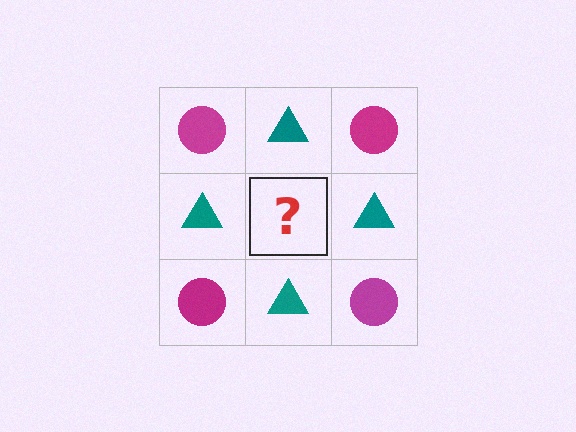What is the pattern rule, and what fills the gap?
The rule is that it alternates magenta circle and teal triangle in a checkerboard pattern. The gap should be filled with a magenta circle.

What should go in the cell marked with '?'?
The missing cell should contain a magenta circle.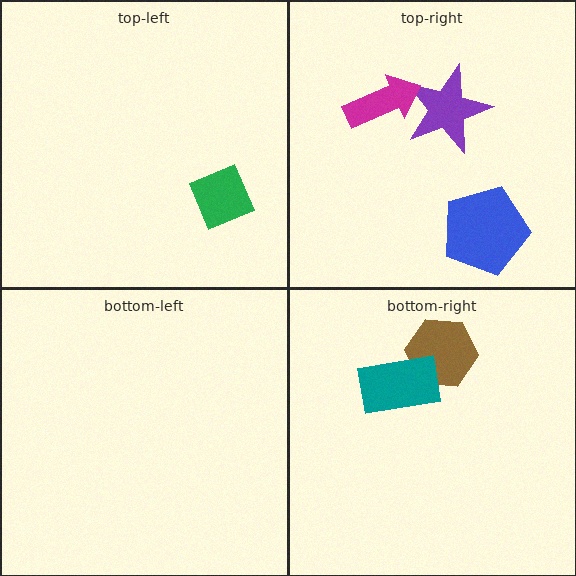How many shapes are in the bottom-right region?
2.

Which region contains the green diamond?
The top-left region.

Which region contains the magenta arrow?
The top-right region.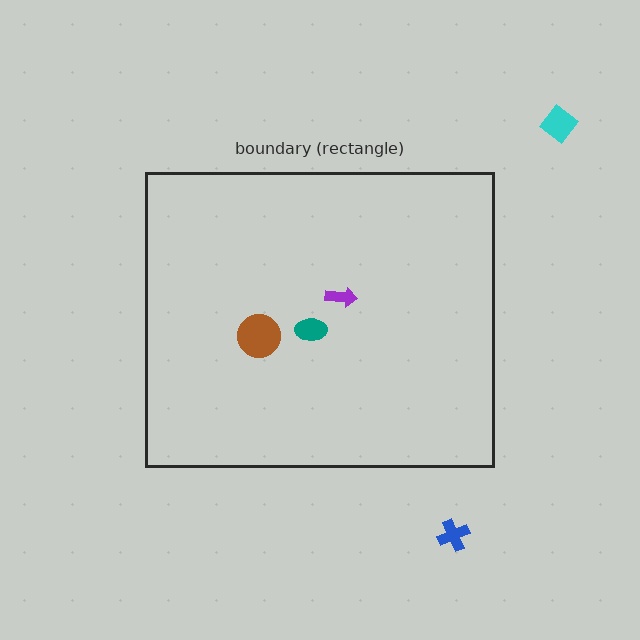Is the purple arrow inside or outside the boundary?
Inside.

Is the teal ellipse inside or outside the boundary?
Inside.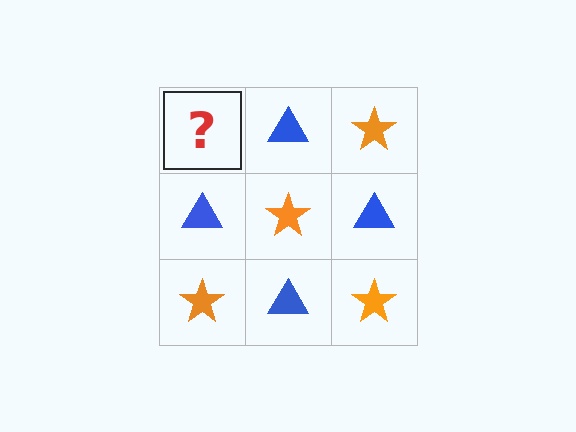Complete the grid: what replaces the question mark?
The question mark should be replaced with an orange star.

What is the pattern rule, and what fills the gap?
The rule is that it alternates orange star and blue triangle in a checkerboard pattern. The gap should be filled with an orange star.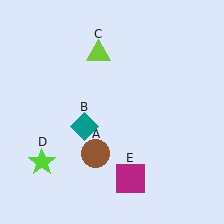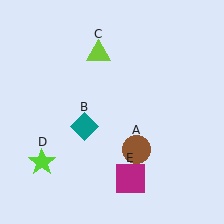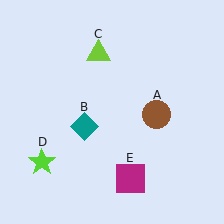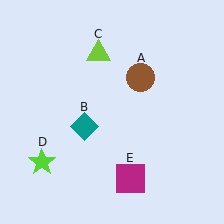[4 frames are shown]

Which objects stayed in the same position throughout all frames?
Teal diamond (object B) and lime triangle (object C) and lime star (object D) and magenta square (object E) remained stationary.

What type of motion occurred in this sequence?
The brown circle (object A) rotated counterclockwise around the center of the scene.